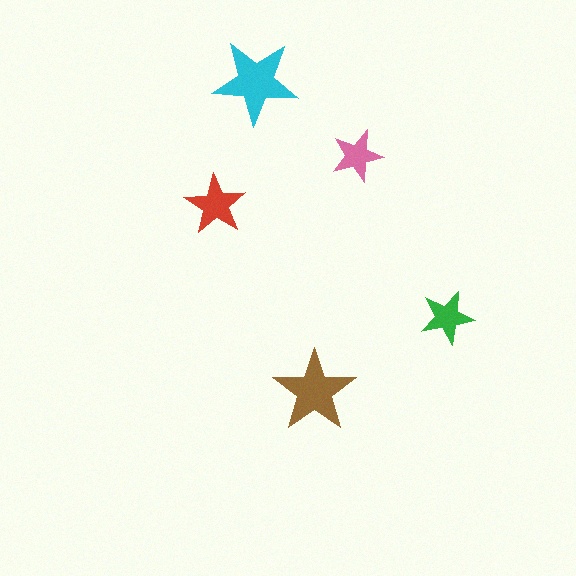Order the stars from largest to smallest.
the cyan one, the brown one, the red one, the green one, the pink one.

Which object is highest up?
The cyan star is topmost.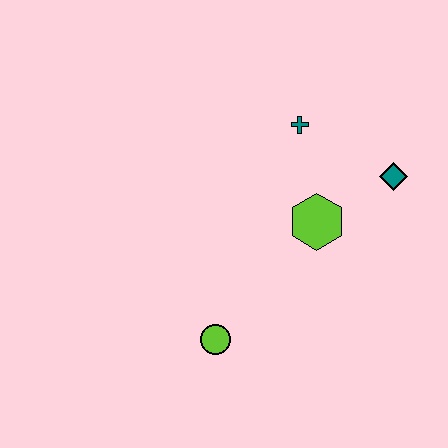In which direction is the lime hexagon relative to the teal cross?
The lime hexagon is below the teal cross.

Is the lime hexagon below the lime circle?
No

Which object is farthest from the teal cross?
The lime circle is farthest from the teal cross.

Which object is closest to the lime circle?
The lime hexagon is closest to the lime circle.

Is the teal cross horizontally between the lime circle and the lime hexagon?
Yes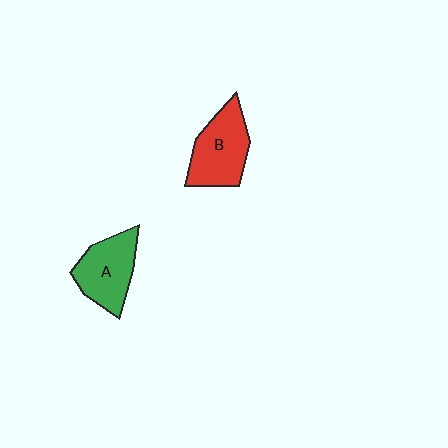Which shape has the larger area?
Shape B (red).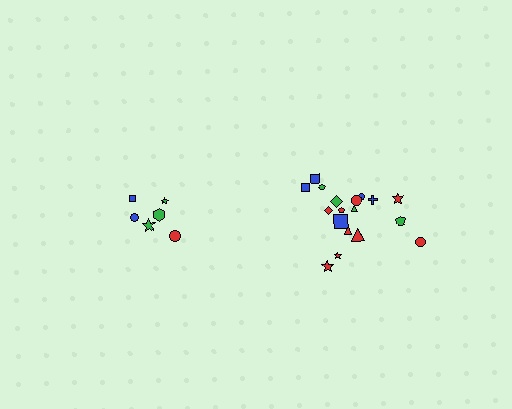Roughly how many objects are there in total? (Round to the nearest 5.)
Roughly 25 objects in total.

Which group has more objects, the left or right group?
The right group.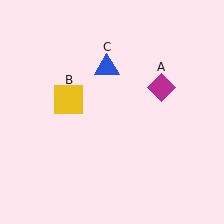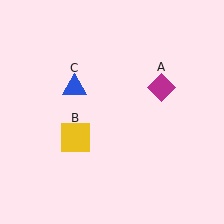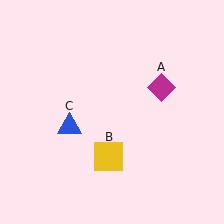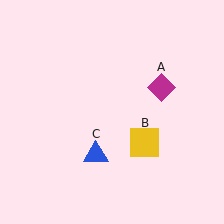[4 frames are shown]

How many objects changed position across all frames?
2 objects changed position: yellow square (object B), blue triangle (object C).